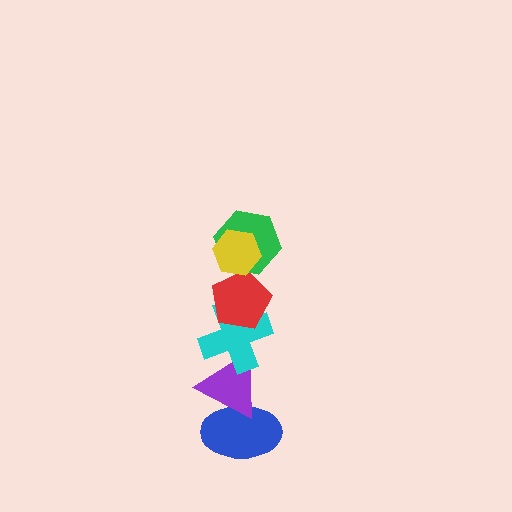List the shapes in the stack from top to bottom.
From top to bottom: the yellow hexagon, the green hexagon, the red pentagon, the cyan cross, the purple triangle, the blue ellipse.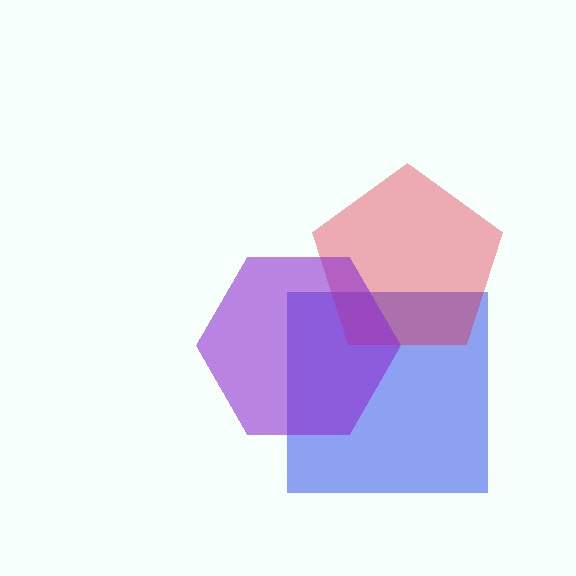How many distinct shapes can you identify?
There are 3 distinct shapes: a blue square, a red pentagon, a purple hexagon.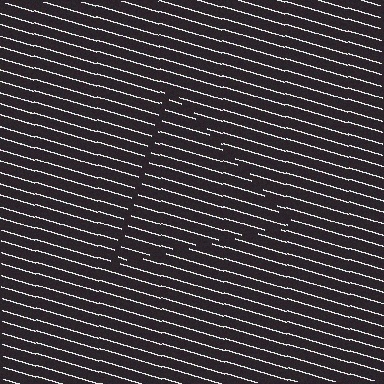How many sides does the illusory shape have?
3 sides — the line-ends trace a triangle.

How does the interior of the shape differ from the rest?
The interior of the shape contains the same grating, shifted by half a period — the contour is defined by the phase discontinuity where line-ends from the inner and outer gratings abut.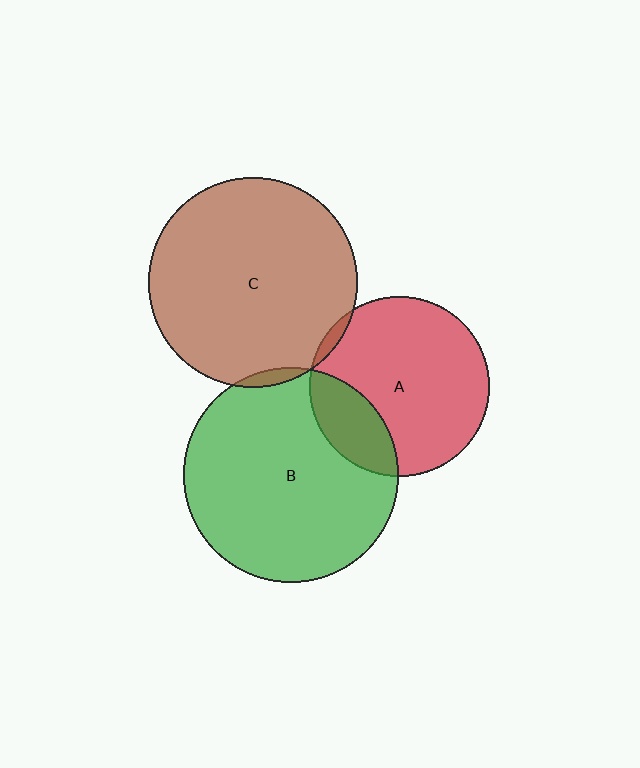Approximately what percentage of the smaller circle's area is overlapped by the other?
Approximately 5%.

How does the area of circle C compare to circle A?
Approximately 1.4 times.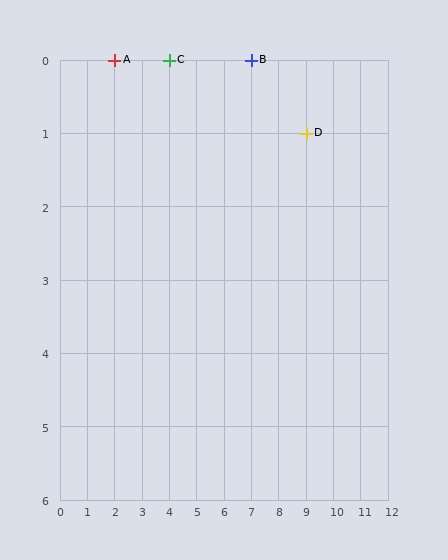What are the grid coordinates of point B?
Point B is at grid coordinates (7, 0).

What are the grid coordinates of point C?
Point C is at grid coordinates (4, 0).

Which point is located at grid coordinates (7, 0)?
Point B is at (7, 0).